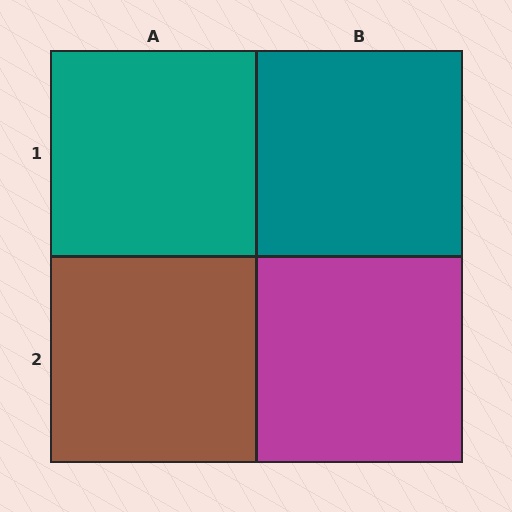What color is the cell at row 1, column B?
Teal.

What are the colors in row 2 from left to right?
Brown, magenta.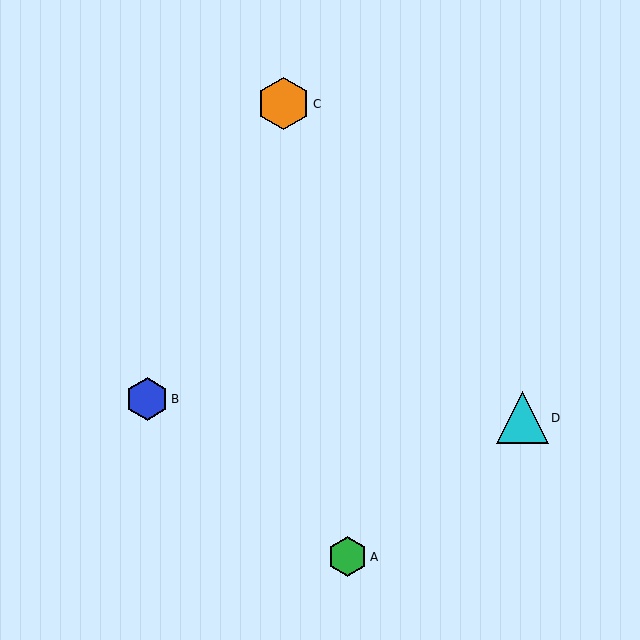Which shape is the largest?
The orange hexagon (labeled C) is the largest.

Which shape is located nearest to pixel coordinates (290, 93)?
The orange hexagon (labeled C) at (284, 104) is nearest to that location.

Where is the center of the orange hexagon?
The center of the orange hexagon is at (284, 104).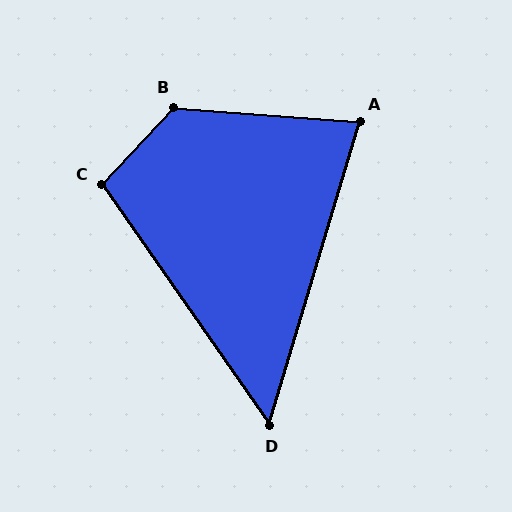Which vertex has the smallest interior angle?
D, at approximately 51 degrees.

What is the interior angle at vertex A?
Approximately 78 degrees (acute).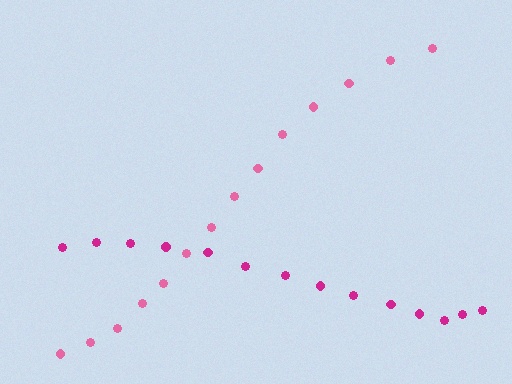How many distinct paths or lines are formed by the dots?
There are 2 distinct paths.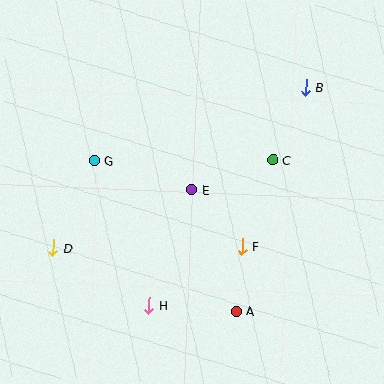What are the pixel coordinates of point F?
Point F is at (242, 246).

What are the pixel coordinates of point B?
Point B is at (306, 87).